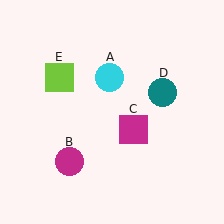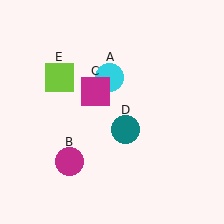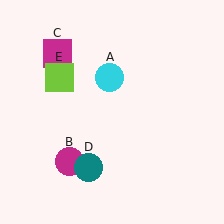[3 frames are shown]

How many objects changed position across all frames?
2 objects changed position: magenta square (object C), teal circle (object D).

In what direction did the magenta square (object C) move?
The magenta square (object C) moved up and to the left.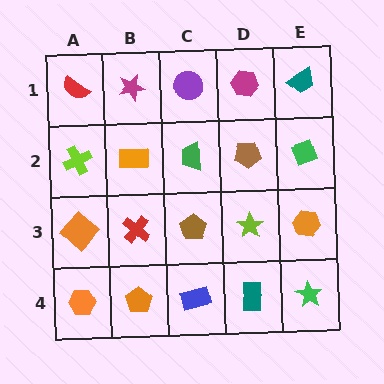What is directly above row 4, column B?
A red cross.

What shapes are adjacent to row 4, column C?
A brown pentagon (row 3, column C), an orange pentagon (row 4, column B), a teal rectangle (row 4, column D).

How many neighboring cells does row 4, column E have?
2.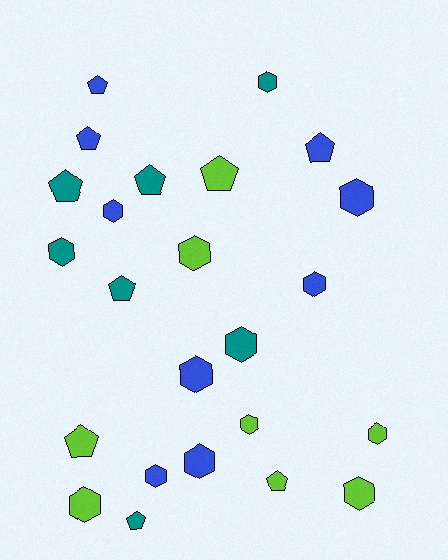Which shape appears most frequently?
Hexagon, with 14 objects.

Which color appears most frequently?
Blue, with 9 objects.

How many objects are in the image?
There are 24 objects.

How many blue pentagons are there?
There are 3 blue pentagons.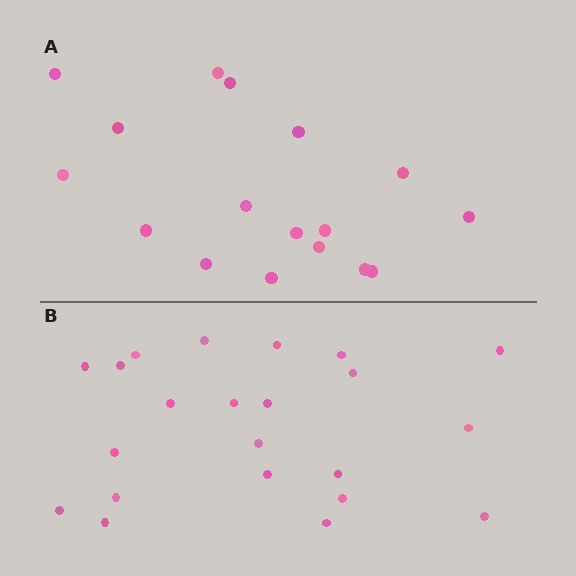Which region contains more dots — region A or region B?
Region B (the bottom region) has more dots.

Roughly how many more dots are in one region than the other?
Region B has about 5 more dots than region A.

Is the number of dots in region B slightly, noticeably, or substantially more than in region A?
Region B has noticeably more, but not dramatically so. The ratio is roughly 1.3 to 1.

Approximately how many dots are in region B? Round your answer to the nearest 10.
About 20 dots. (The exact count is 22, which rounds to 20.)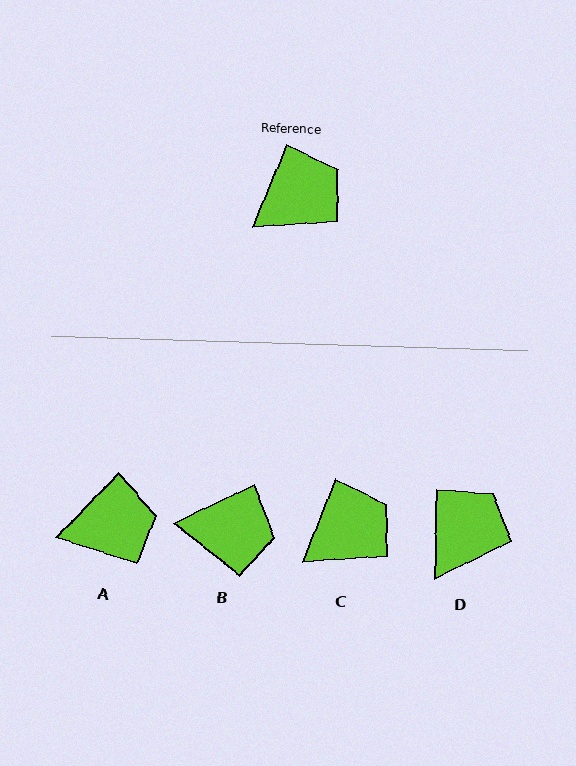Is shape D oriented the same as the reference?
No, it is off by about 22 degrees.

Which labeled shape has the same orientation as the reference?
C.